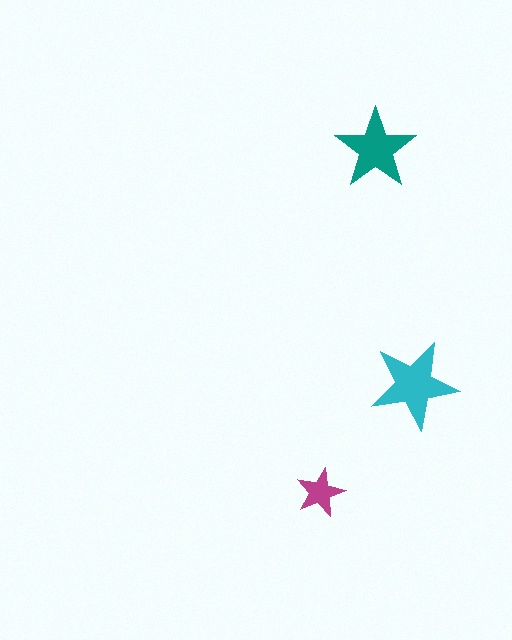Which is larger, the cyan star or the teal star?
The cyan one.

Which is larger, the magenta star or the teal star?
The teal one.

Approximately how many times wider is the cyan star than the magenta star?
About 2 times wider.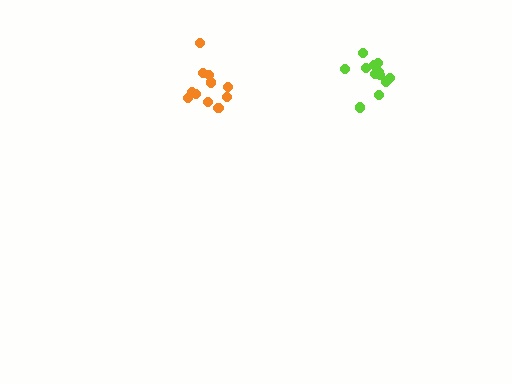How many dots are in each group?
Group 1: 11 dots, Group 2: 12 dots (23 total).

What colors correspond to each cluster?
The clusters are colored: orange, lime.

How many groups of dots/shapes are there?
There are 2 groups.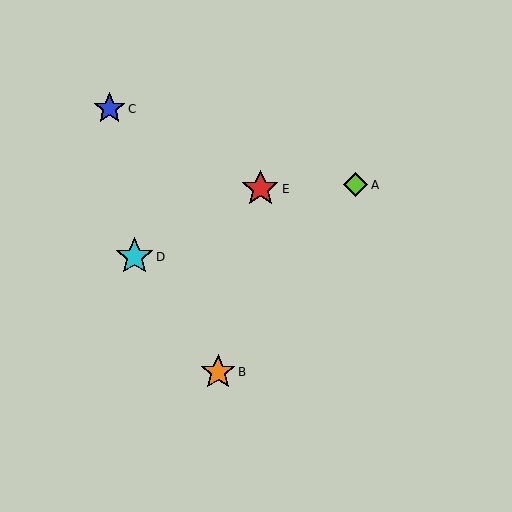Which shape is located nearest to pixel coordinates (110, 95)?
The blue star (labeled C) at (109, 109) is nearest to that location.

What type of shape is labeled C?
Shape C is a blue star.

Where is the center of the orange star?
The center of the orange star is at (218, 372).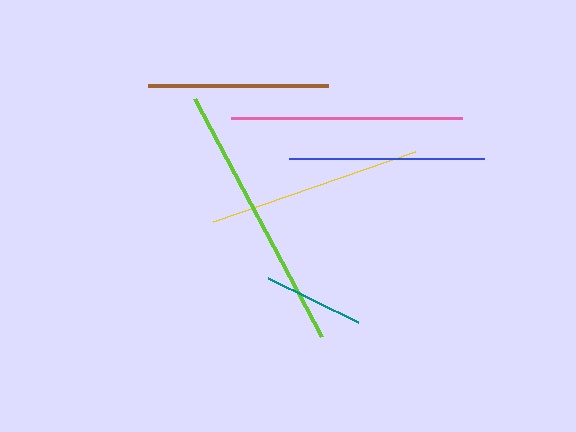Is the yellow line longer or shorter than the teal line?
The yellow line is longer than the teal line.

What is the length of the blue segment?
The blue segment is approximately 195 pixels long.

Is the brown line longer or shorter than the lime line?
The lime line is longer than the brown line.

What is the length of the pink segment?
The pink segment is approximately 231 pixels long.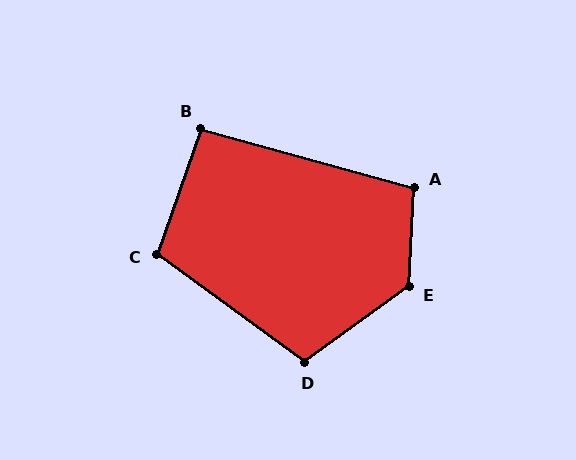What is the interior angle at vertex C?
Approximately 107 degrees (obtuse).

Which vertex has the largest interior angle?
E, at approximately 129 degrees.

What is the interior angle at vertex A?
Approximately 102 degrees (obtuse).